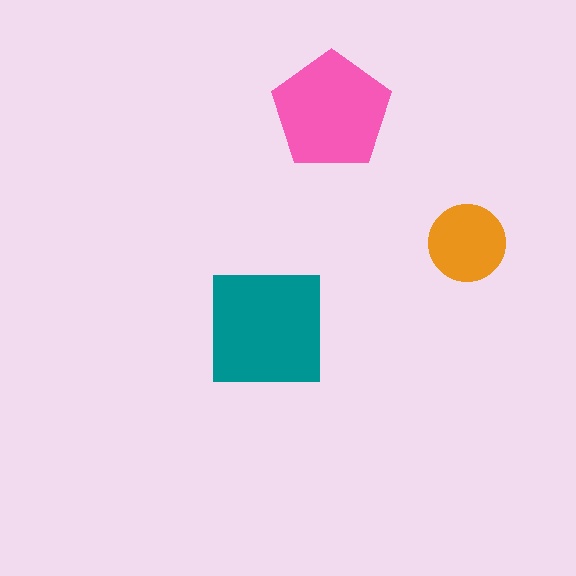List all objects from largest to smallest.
The teal square, the pink pentagon, the orange circle.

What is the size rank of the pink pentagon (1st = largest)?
2nd.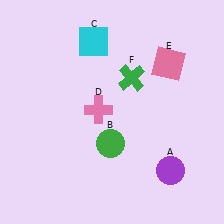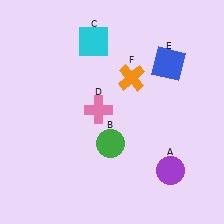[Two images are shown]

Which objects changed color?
E changed from pink to blue. F changed from green to orange.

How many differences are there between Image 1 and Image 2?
There are 2 differences between the two images.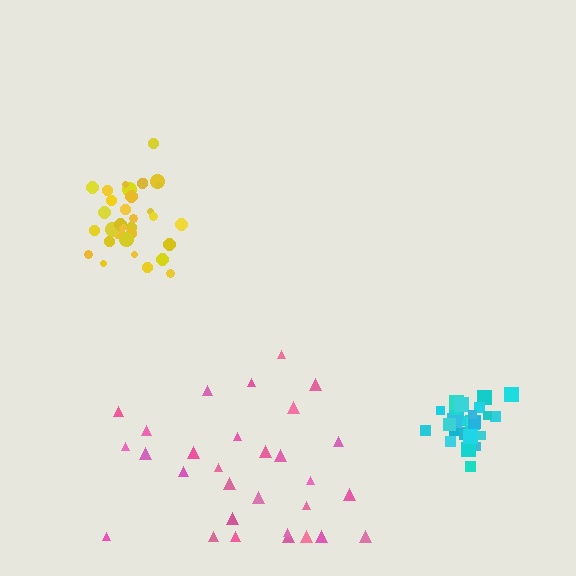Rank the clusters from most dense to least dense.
cyan, yellow, pink.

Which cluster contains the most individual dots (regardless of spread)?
Yellow (34).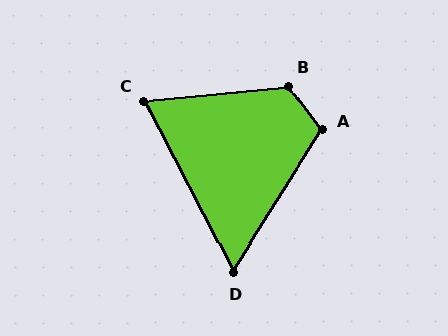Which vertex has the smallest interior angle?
D, at approximately 60 degrees.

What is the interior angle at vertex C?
Approximately 68 degrees (acute).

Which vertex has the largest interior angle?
B, at approximately 120 degrees.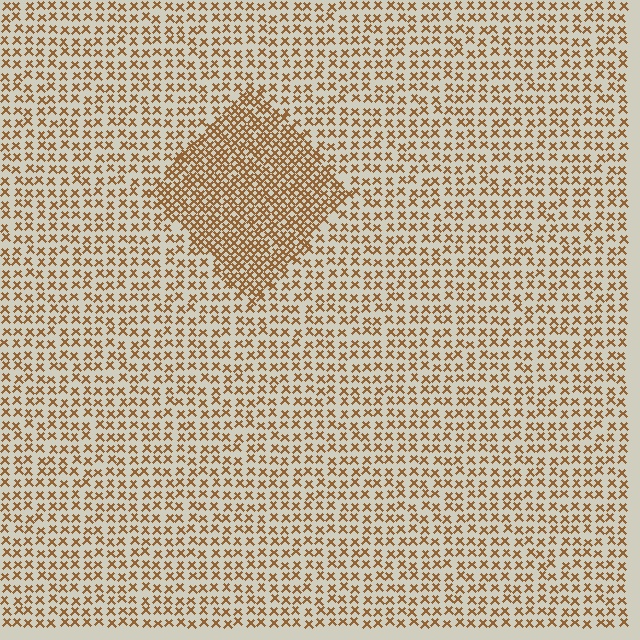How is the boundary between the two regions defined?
The boundary is defined by a change in element density (approximately 2.0x ratio). All elements are the same color, size, and shape.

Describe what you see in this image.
The image contains small brown elements arranged at two different densities. A diamond-shaped region is visible where the elements are more densely packed than the surrounding area.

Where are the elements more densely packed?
The elements are more densely packed inside the diamond boundary.